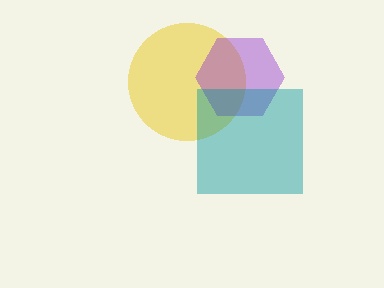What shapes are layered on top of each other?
The layered shapes are: a yellow circle, a purple hexagon, a teal square.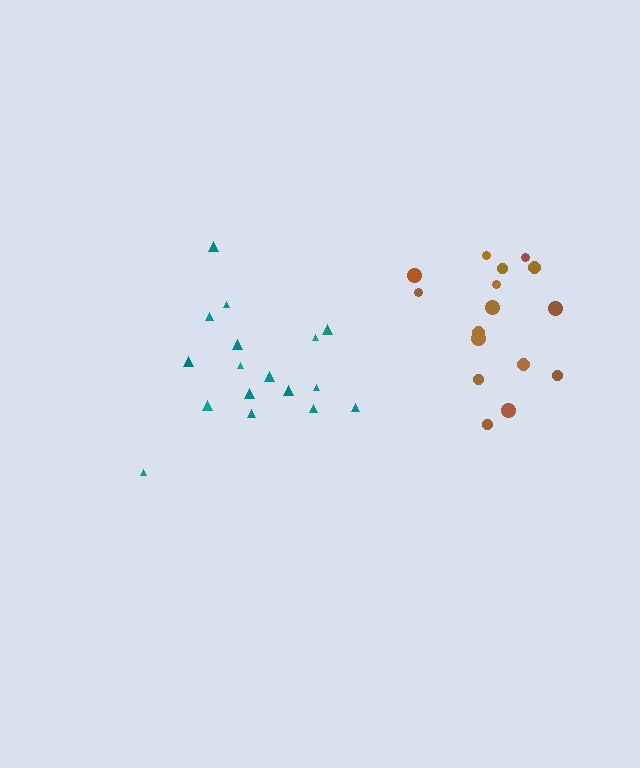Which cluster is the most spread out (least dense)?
Teal.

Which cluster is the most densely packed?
Brown.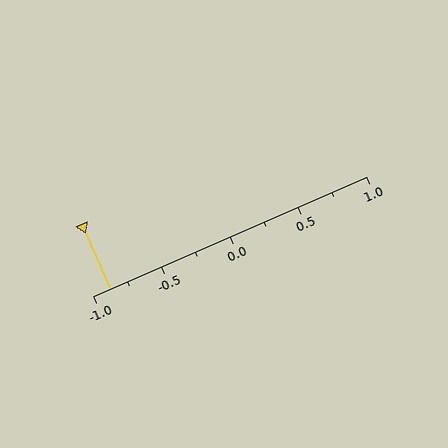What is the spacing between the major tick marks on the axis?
The major ticks are spaced 0.5 apart.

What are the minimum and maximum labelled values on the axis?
The axis runs from -1.0 to 1.0.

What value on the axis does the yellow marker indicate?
The marker indicates approximately -0.88.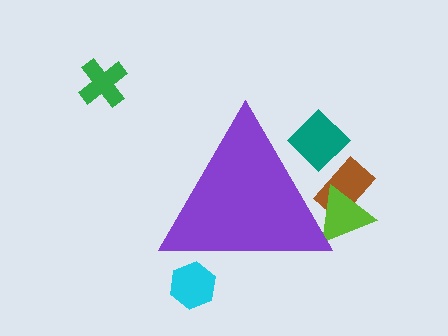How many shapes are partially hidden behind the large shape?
4 shapes are partially hidden.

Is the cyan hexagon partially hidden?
Yes, the cyan hexagon is partially hidden behind the purple triangle.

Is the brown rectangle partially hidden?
Yes, the brown rectangle is partially hidden behind the purple triangle.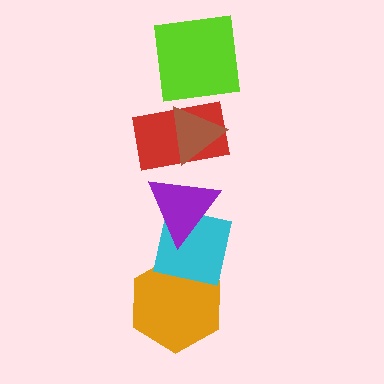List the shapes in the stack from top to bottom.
From top to bottom: the lime square, the brown triangle, the red rectangle, the purple triangle, the cyan square, the orange hexagon.